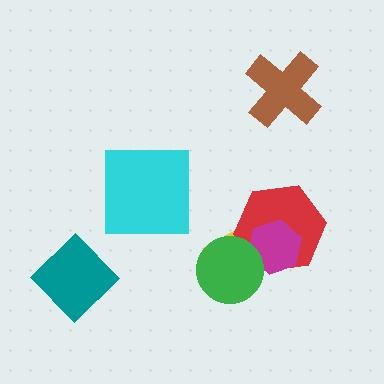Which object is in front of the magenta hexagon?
The green circle is in front of the magenta hexagon.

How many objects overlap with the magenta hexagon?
3 objects overlap with the magenta hexagon.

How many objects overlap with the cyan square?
0 objects overlap with the cyan square.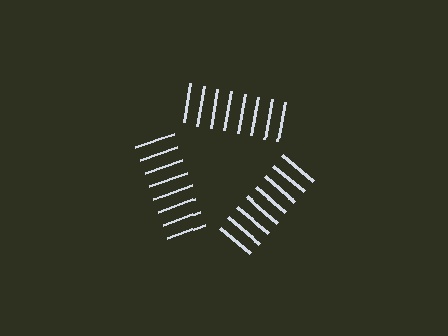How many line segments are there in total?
24 — 8 along each of the 3 edges.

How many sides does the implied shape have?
3 sides — the line-ends trace a triangle.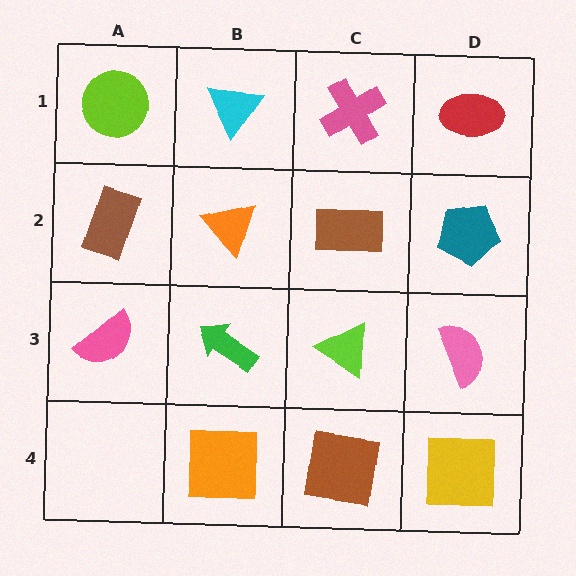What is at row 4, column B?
An orange square.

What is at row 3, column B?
A green arrow.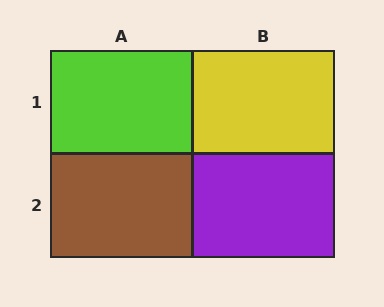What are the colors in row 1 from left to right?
Lime, yellow.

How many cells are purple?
1 cell is purple.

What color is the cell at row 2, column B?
Purple.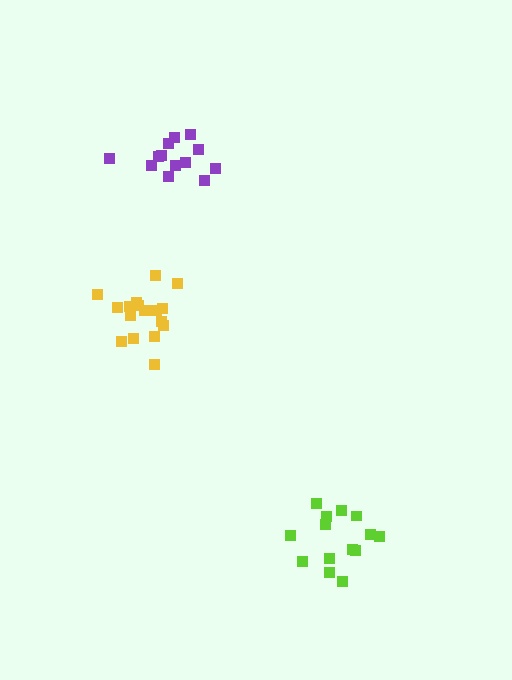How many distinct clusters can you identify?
There are 3 distinct clusters.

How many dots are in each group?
Group 1: 18 dots, Group 2: 13 dots, Group 3: 14 dots (45 total).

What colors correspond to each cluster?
The clusters are colored: yellow, purple, lime.